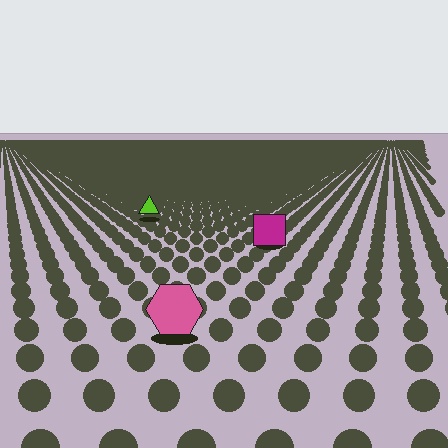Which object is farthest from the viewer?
The lime triangle is farthest from the viewer. It appears smaller and the ground texture around it is denser.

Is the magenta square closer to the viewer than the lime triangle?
Yes. The magenta square is closer — you can tell from the texture gradient: the ground texture is coarser near it.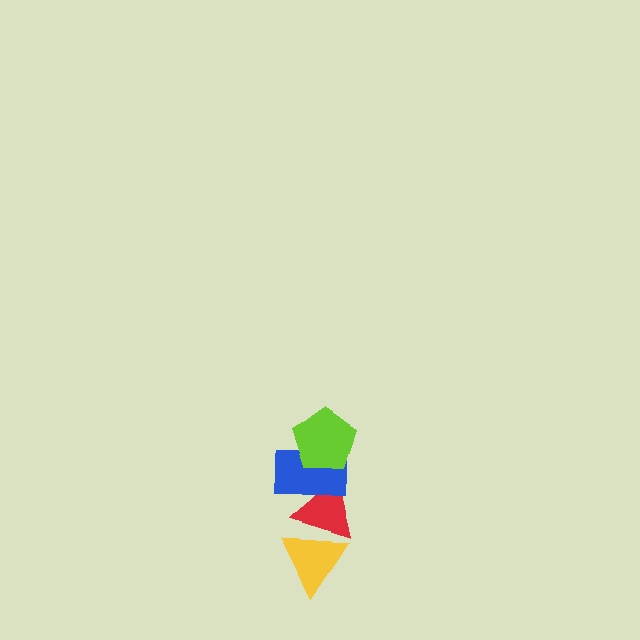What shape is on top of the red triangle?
The blue rectangle is on top of the red triangle.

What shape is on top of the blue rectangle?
The lime pentagon is on top of the blue rectangle.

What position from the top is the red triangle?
The red triangle is 3rd from the top.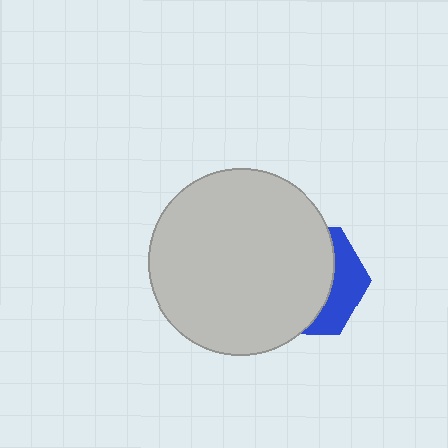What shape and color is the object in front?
The object in front is a light gray circle.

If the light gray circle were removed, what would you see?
You would see the complete blue hexagon.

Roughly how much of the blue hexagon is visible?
A small part of it is visible (roughly 31%).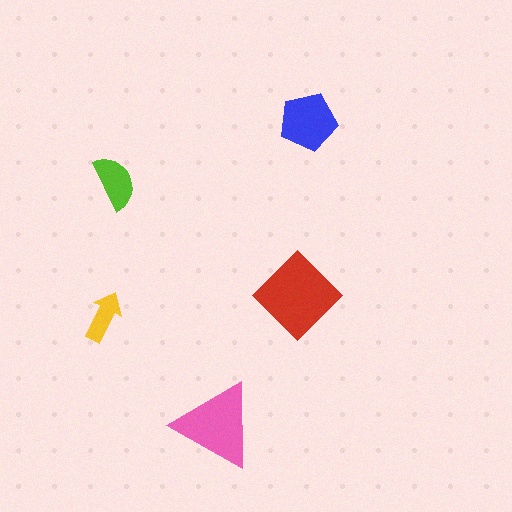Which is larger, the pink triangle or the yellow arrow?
The pink triangle.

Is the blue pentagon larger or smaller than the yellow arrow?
Larger.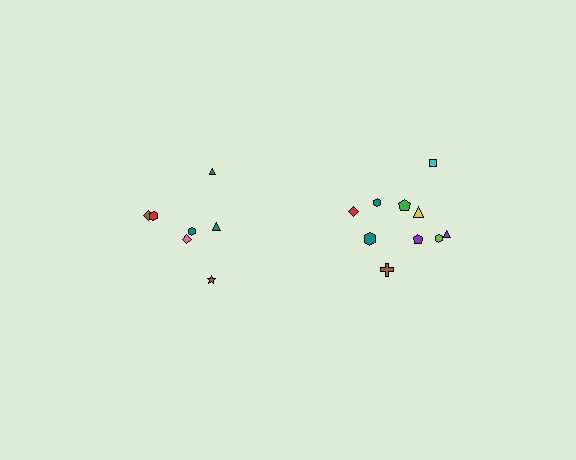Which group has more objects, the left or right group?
The right group.